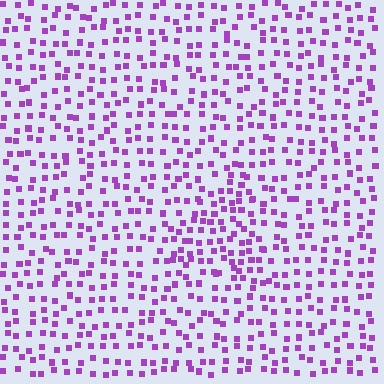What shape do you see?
I see a triangle.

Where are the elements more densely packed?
The elements are more densely packed inside the triangle boundary.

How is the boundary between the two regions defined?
The boundary is defined by a change in element density (approximately 1.5x ratio). All elements are the same color, size, and shape.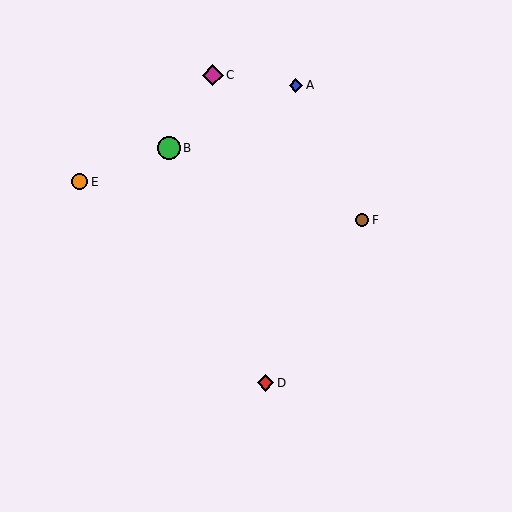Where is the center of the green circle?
The center of the green circle is at (169, 148).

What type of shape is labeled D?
Shape D is a red diamond.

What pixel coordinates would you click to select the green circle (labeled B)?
Click at (169, 148) to select the green circle B.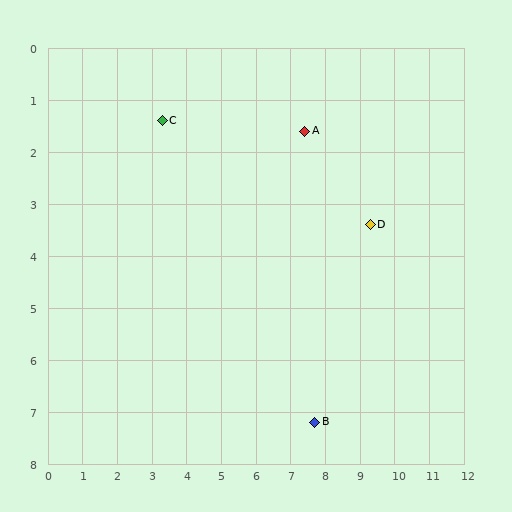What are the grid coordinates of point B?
Point B is at approximately (7.7, 7.2).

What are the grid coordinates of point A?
Point A is at approximately (7.4, 1.6).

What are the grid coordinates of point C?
Point C is at approximately (3.3, 1.4).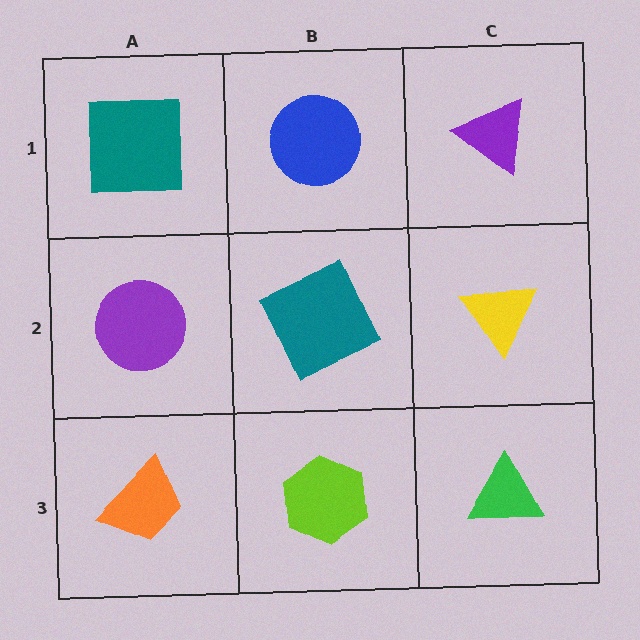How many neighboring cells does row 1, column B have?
3.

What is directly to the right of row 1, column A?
A blue circle.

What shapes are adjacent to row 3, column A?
A purple circle (row 2, column A), a lime hexagon (row 3, column B).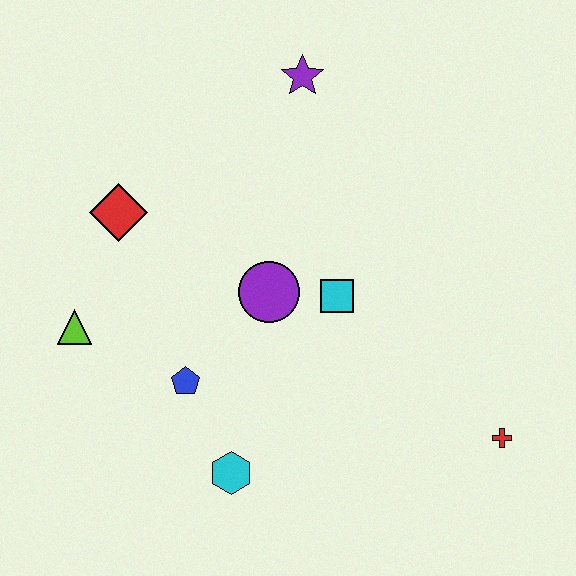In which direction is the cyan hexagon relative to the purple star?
The cyan hexagon is below the purple star.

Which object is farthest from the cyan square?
The lime triangle is farthest from the cyan square.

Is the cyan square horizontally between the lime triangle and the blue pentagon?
No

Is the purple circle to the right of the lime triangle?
Yes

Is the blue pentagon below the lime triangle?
Yes